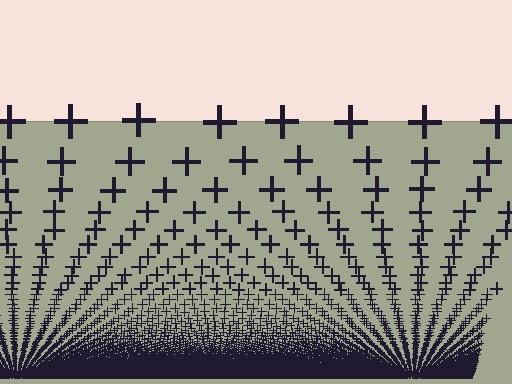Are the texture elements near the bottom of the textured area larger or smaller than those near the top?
Smaller. The gradient is inverted — elements near the bottom are smaller and denser.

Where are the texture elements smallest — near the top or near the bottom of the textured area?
Near the bottom.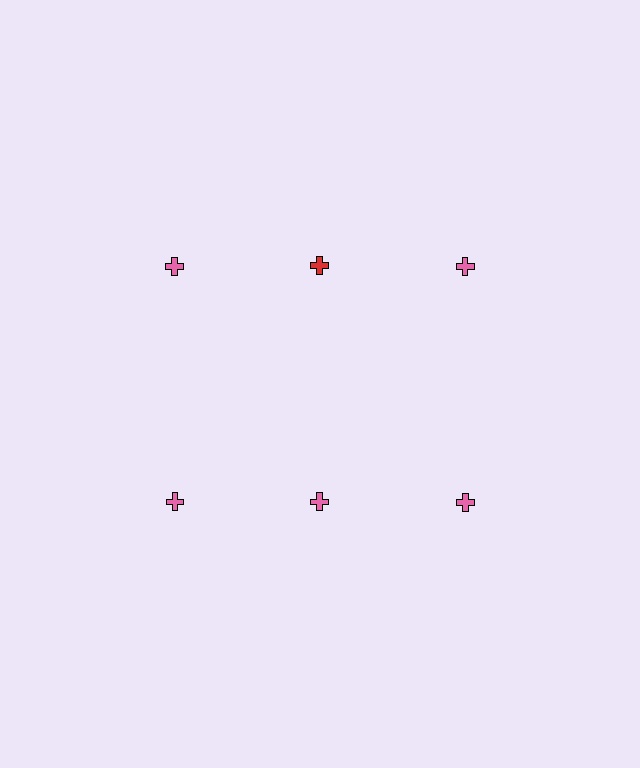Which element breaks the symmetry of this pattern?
The red cross in the top row, second from left column breaks the symmetry. All other shapes are pink crosses.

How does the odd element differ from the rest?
It has a different color: red instead of pink.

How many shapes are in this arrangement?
There are 6 shapes arranged in a grid pattern.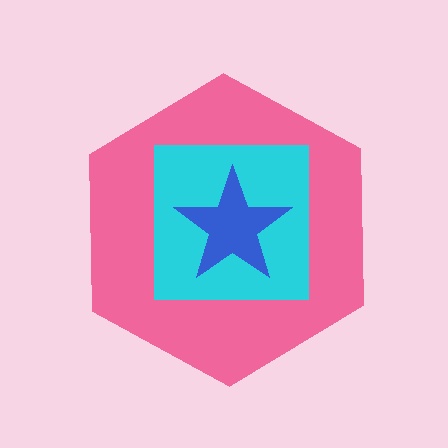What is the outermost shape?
The pink hexagon.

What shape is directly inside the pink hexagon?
The cyan square.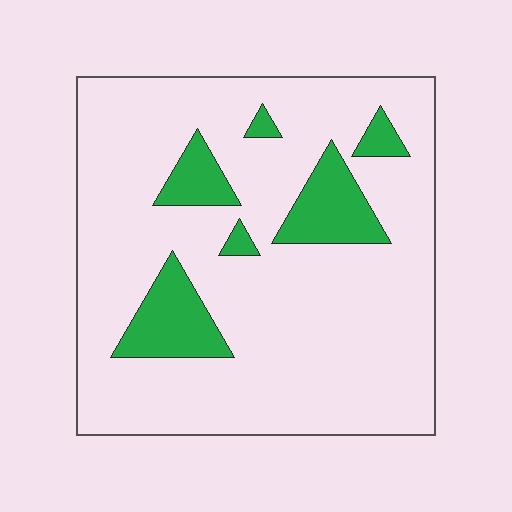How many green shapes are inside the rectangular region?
6.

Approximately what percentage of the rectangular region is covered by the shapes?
Approximately 15%.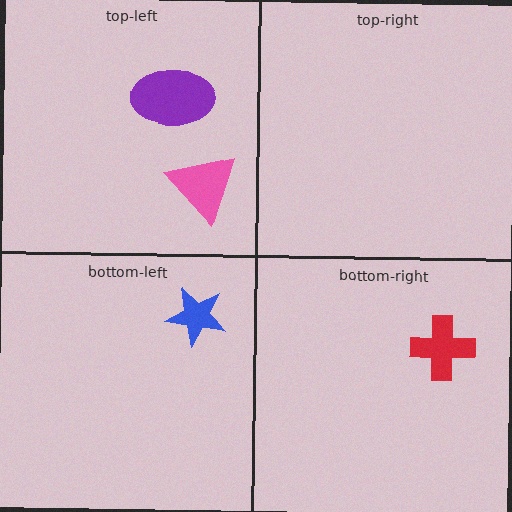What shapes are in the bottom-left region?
The blue star.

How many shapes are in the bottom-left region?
1.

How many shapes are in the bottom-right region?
1.